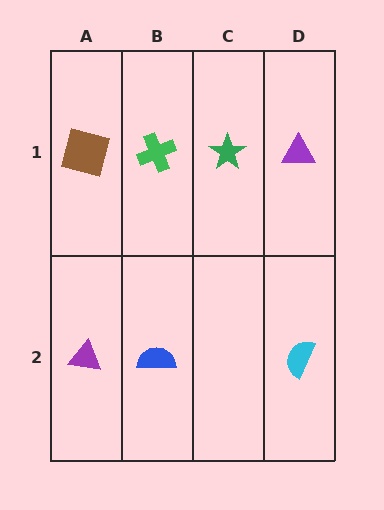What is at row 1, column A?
A brown square.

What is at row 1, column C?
A green star.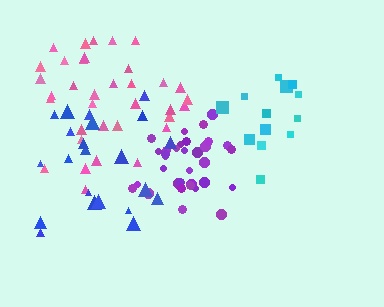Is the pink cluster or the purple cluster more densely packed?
Purple.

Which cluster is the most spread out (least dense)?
Cyan.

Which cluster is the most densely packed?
Purple.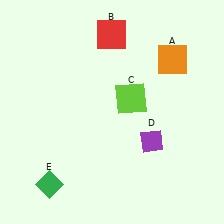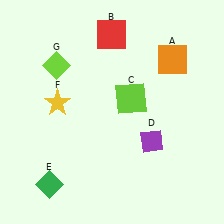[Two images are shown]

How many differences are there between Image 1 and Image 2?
There are 2 differences between the two images.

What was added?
A yellow star (F), a lime diamond (G) were added in Image 2.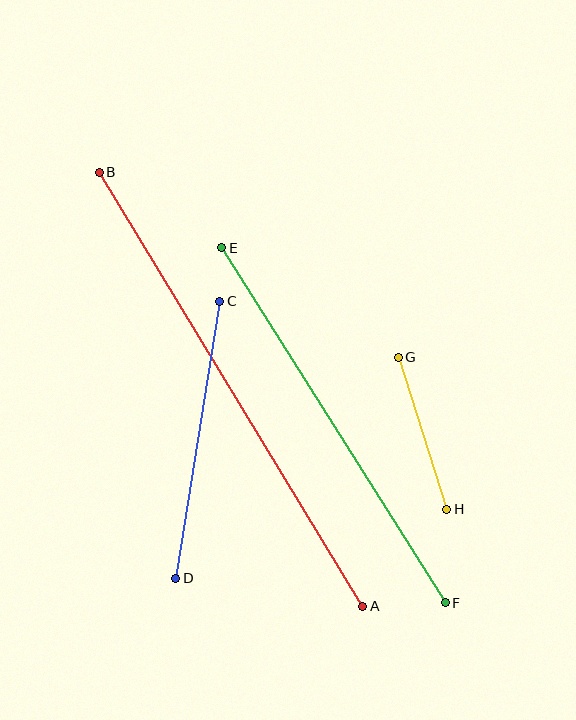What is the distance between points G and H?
The distance is approximately 160 pixels.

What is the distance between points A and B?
The distance is approximately 508 pixels.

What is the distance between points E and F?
The distance is approximately 420 pixels.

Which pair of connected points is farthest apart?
Points A and B are farthest apart.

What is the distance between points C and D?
The distance is approximately 281 pixels.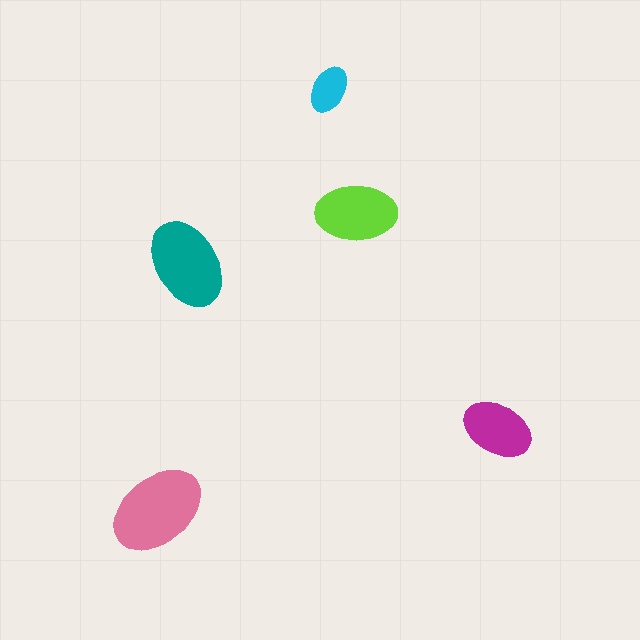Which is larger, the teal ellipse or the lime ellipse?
The teal one.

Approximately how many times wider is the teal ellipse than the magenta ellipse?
About 1.5 times wider.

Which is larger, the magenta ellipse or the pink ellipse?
The pink one.